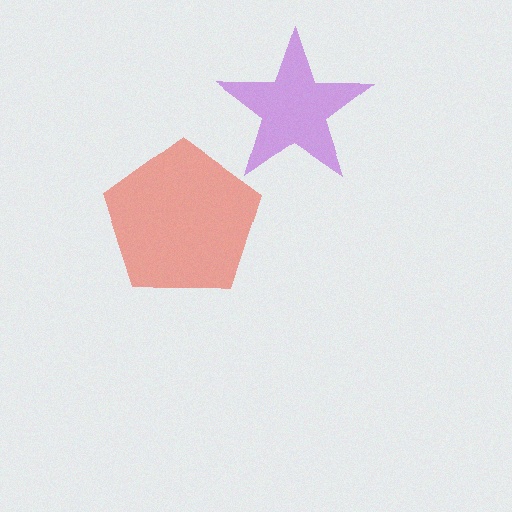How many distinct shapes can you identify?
There are 2 distinct shapes: a red pentagon, a purple star.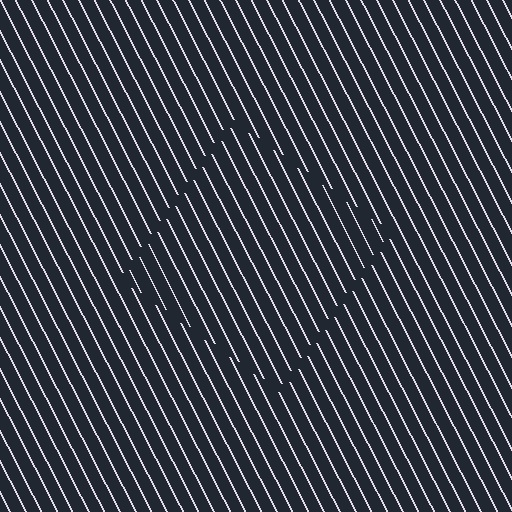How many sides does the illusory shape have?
4 sides — the line-ends trace a square.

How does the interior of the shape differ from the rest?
The interior of the shape contains the same grating, shifted by half a period — the contour is defined by the phase discontinuity where line-ends from the inner and outer gratings abut.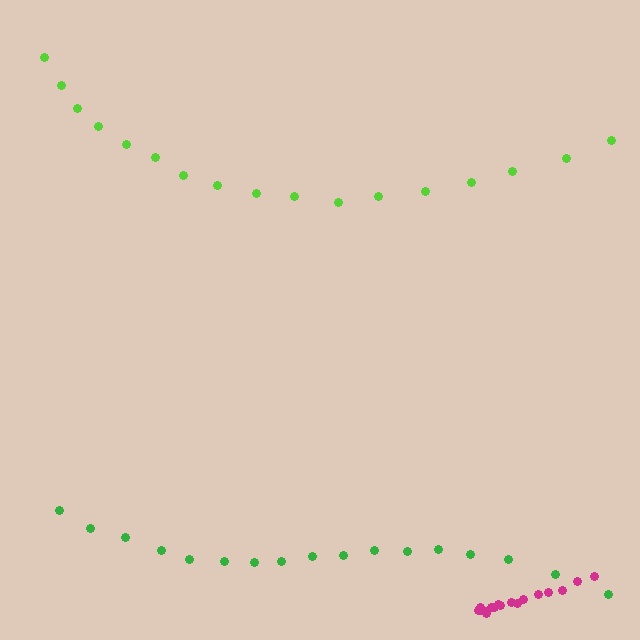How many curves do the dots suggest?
There are 3 distinct paths.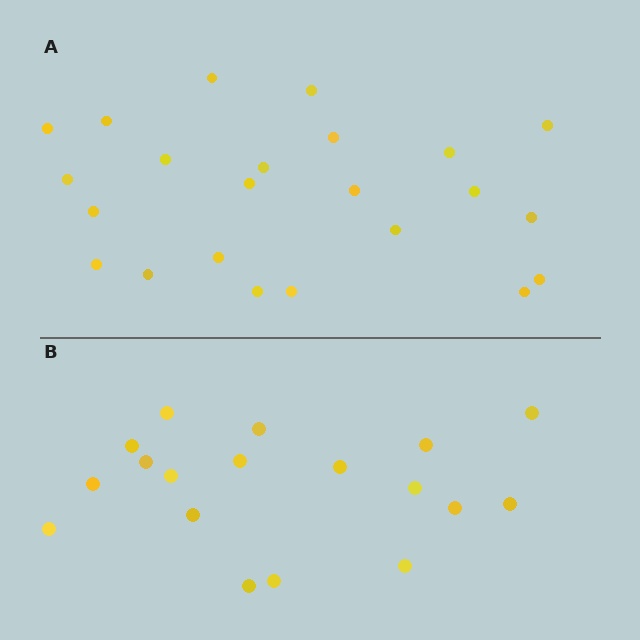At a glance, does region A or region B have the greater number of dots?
Region A (the top region) has more dots.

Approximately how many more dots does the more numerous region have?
Region A has about 5 more dots than region B.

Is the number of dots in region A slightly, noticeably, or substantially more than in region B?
Region A has noticeably more, but not dramatically so. The ratio is roughly 1.3 to 1.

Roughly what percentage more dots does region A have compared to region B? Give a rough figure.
About 30% more.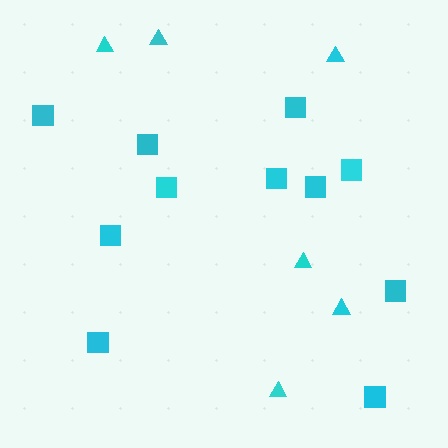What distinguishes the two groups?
There are 2 groups: one group of triangles (6) and one group of squares (11).